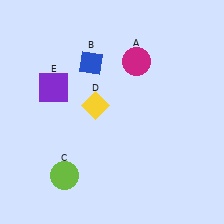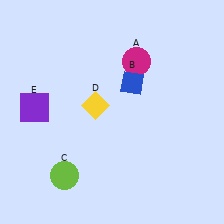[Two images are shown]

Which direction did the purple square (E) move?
The purple square (E) moved down.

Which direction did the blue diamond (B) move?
The blue diamond (B) moved right.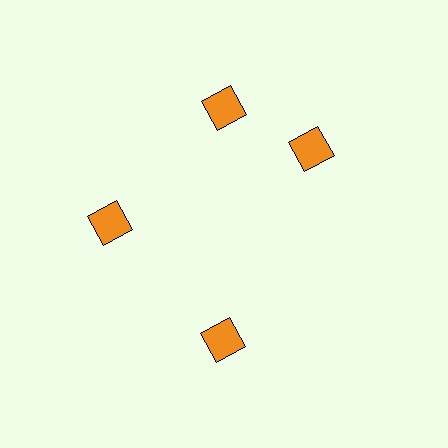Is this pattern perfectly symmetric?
No. The 4 orange diamonds are arranged in a ring, but one element near the 3 o'clock position is rotated out of alignment along the ring, breaking the 4-fold rotational symmetry.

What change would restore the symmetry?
The symmetry would be restored by rotating it back into even spacing with its neighbors so that all 4 diamonds sit at equal angles and equal distance from the center.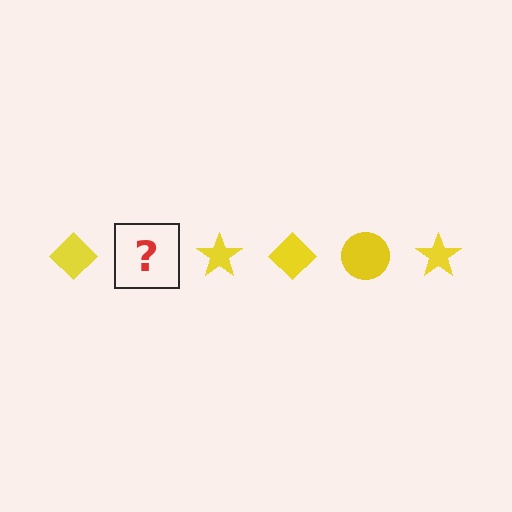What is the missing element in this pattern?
The missing element is a yellow circle.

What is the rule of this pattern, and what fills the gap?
The rule is that the pattern cycles through diamond, circle, star shapes in yellow. The gap should be filled with a yellow circle.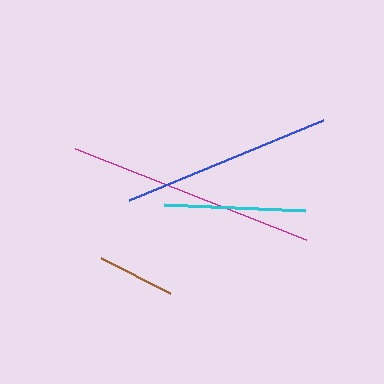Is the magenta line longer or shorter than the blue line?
The magenta line is longer than the blue line.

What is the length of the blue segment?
The blue segment is approximately 211 pixels long.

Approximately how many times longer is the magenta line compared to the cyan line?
The magenta line is approximately 1.8 times the length of the cyan line.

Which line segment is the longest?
The magenta line is the longest at approximately 249 pixels.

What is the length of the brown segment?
The brown segment is approximately 77 pixels long.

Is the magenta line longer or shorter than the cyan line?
The magenta line is longer than the cyan line.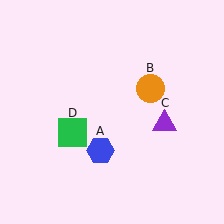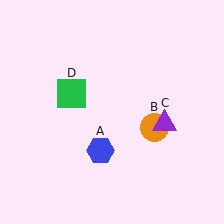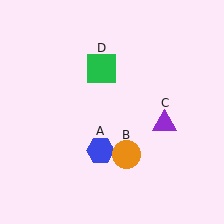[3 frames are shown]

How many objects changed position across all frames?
2 objects changed position: orange circle (object B), green square (object D).